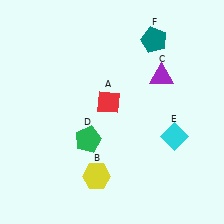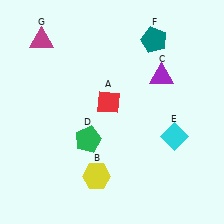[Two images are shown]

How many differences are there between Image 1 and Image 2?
There is 1 difference between the two images.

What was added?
A magenta triangle (G) was added in Image 2.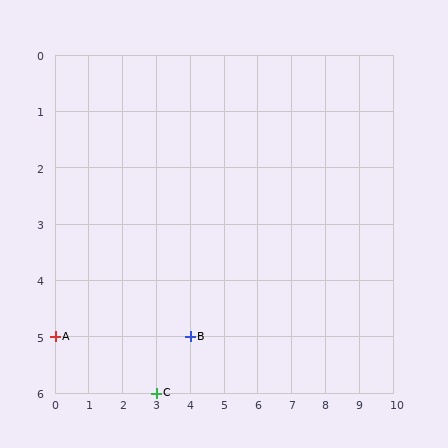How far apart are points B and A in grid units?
Points B and A are 4 columns apart.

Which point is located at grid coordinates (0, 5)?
Point A is at (0, 5).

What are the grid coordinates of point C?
Point C is at grid coordinates (3, 6).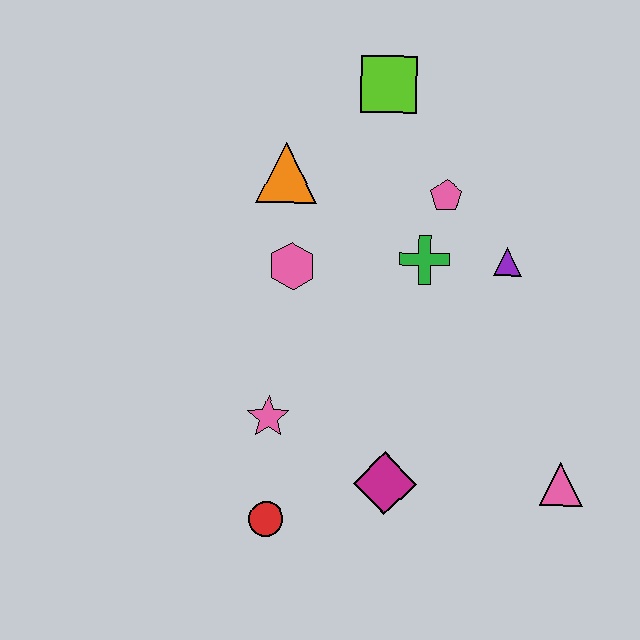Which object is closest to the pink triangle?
The magenta diamond is closest to the pink triangle.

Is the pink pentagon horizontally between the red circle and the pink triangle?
Yes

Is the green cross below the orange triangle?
Yes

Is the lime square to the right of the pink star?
Yes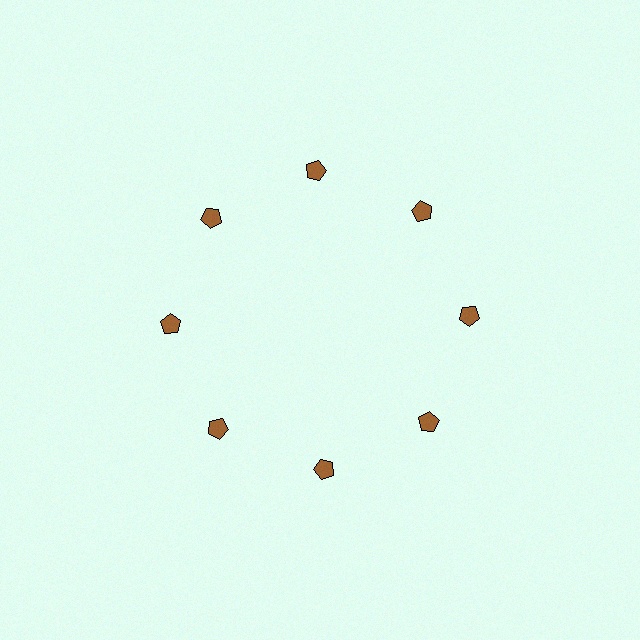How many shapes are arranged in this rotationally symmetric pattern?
There are 8 shapes, arranged in 8 groups of 1.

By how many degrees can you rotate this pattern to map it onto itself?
The pattern maps onto itself every 45 degrees of rotation.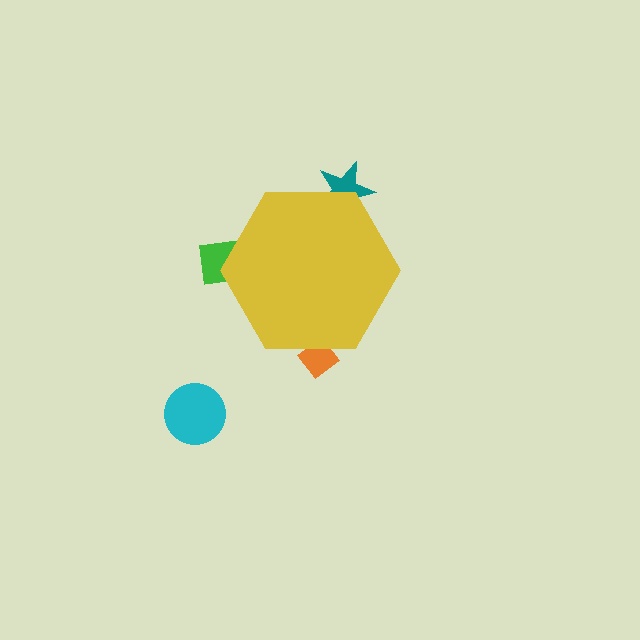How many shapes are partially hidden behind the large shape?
3 shapes are partially hidden.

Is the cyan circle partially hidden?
No, the cyan circle is fully visible.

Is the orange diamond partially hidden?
Yes, the orange diamond is partially hidden behind the yellow hexagon.